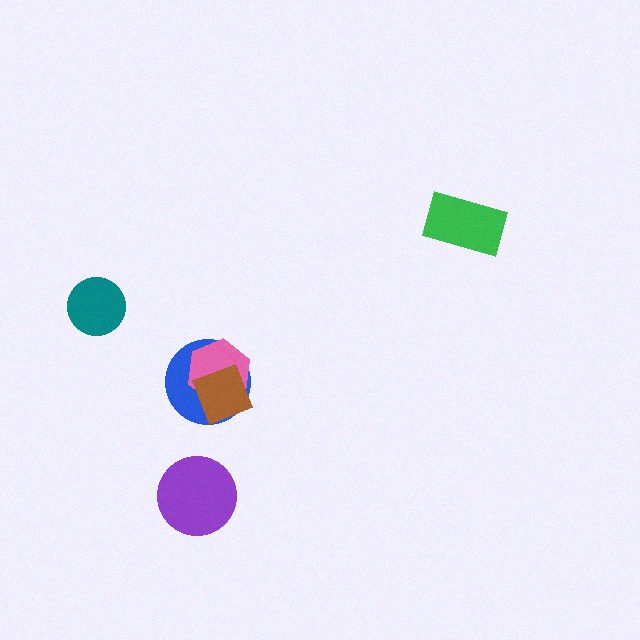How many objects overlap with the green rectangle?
0 objects overlap with the green rectangle.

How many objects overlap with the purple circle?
0 objects overlap with the purple circle.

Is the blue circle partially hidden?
Yes, it is partially covered by another shape.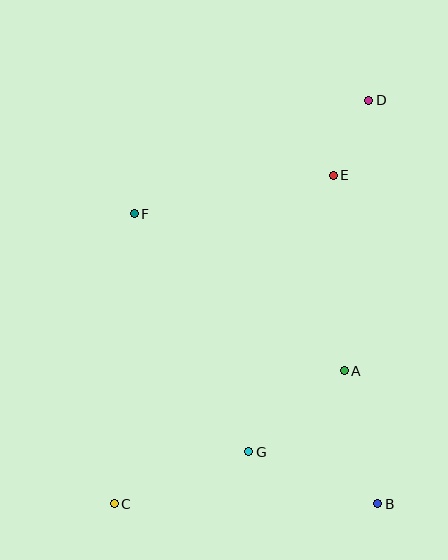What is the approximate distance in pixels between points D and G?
The distance between D and G is approximately 371 pixels.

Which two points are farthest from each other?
Points C and D are farthest from each other.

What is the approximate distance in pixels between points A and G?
The distance between A and G is approximately 125 pixels.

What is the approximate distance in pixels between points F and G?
The distance between F and G is approximately 264 pixels.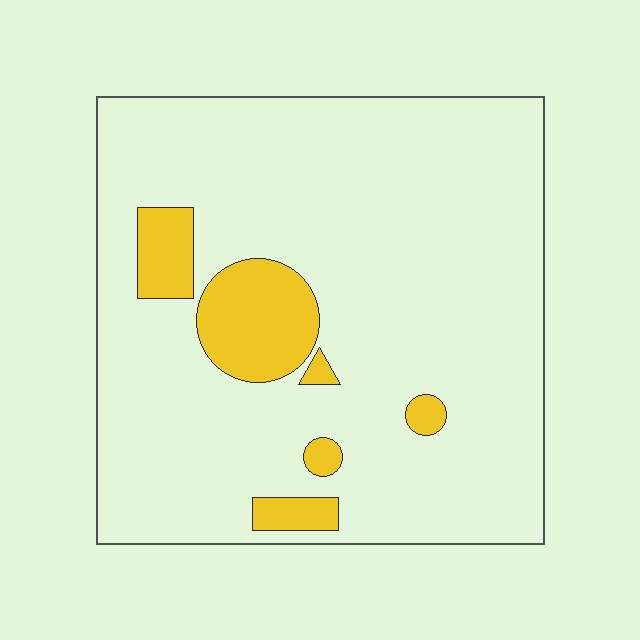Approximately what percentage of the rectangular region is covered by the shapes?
Approximately 10%.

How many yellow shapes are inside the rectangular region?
6.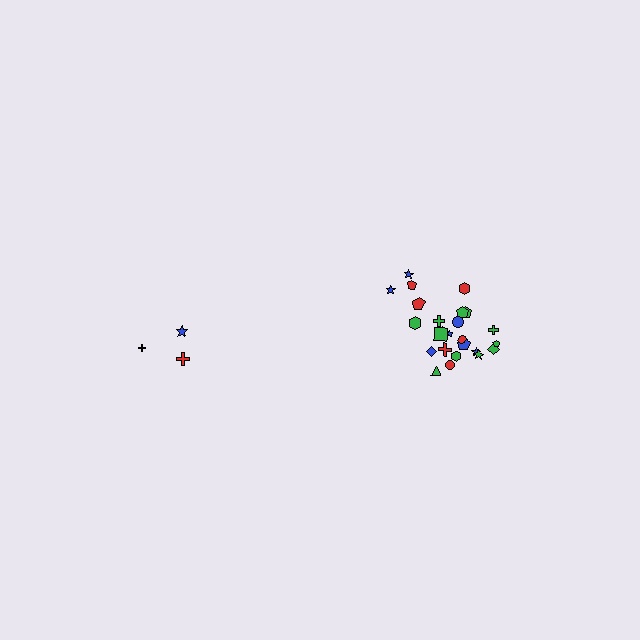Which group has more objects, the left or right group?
The right group.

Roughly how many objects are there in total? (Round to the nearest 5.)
Roughly 30 objects in total.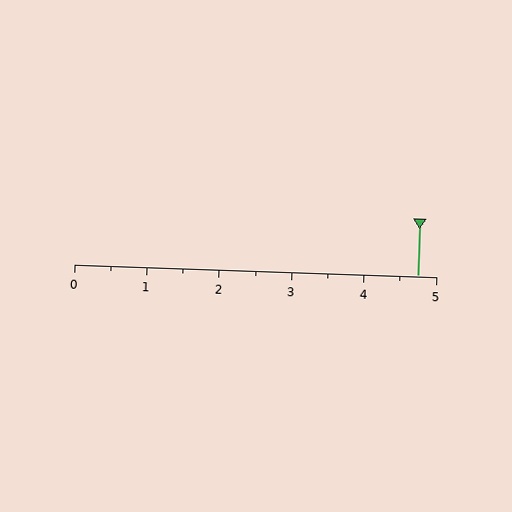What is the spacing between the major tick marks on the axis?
The major ticks are spaced 1 apart.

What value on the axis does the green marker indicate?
The marker indicates approximately 4.8.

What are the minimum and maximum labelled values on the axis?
The axis runs from 0 to 5.